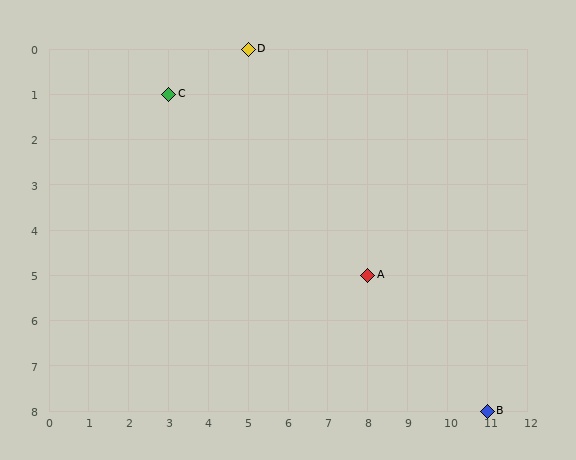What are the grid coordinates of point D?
Point D is at grid coordinates (5, 0).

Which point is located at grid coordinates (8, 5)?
Point A is at (8, 5).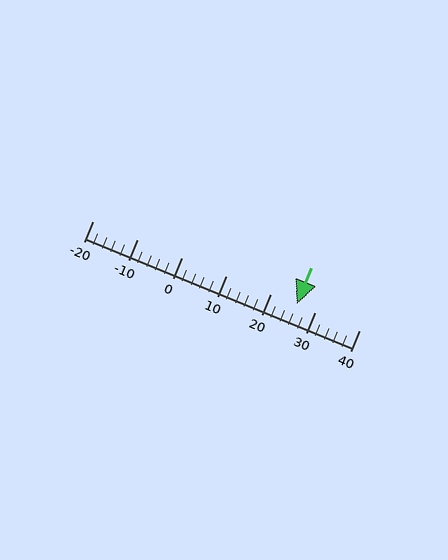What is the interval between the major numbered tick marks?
The major tick marks are spaced 10 units apart.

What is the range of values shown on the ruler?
The ruler shows values from -20 to 40.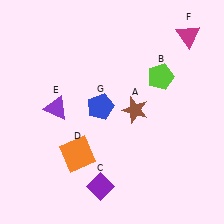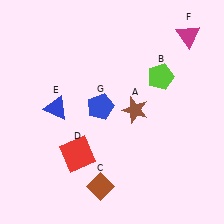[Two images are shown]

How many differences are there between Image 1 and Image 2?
There are 3 differences between the two images.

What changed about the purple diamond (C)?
In Image 1, C is purple. In Image 2, it changed to brown.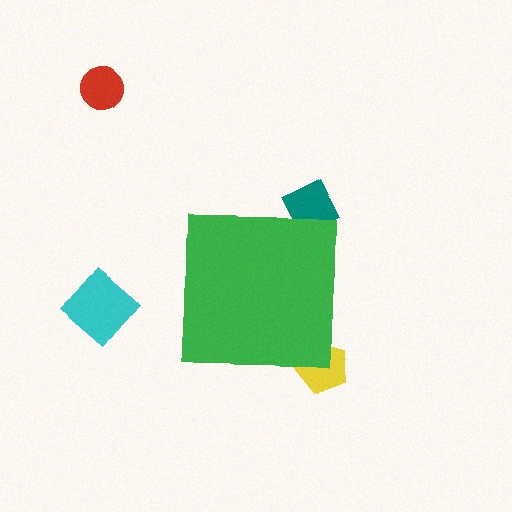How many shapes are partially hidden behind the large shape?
2 shapes are partially hidden.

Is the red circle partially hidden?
No, the red circle is fully visible.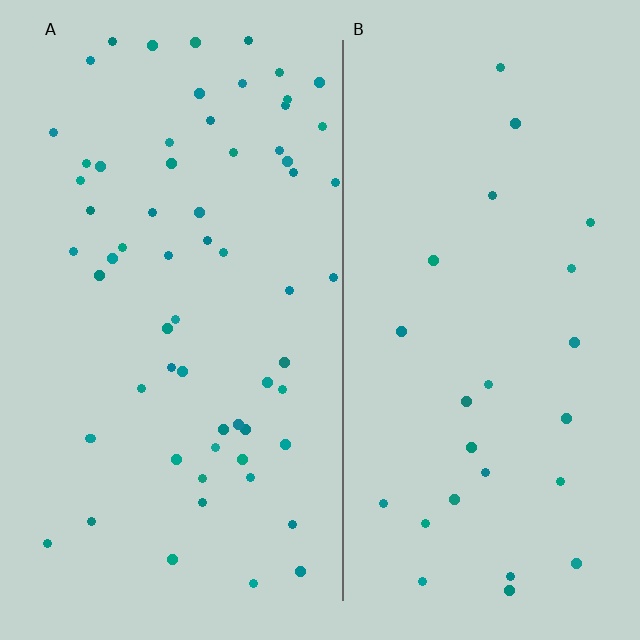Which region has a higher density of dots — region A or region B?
A (the left).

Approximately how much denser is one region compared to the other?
Approximately 2.5× — region A over region B.